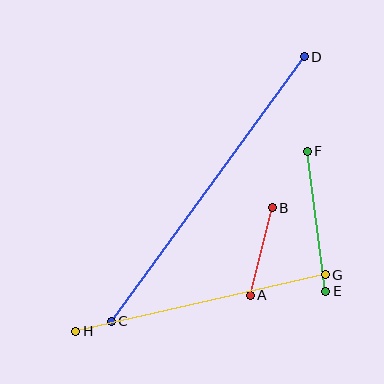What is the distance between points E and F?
The distance is approximately 141 pixels.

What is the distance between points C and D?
The distance is approximately 327 pixels.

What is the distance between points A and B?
The distance is approximately 90 pixels.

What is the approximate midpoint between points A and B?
The midpoint is at approximately (261, 252) pixels.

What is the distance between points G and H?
The distance is approximately 256 pixels.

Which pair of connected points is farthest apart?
Points C and D are farthest apart.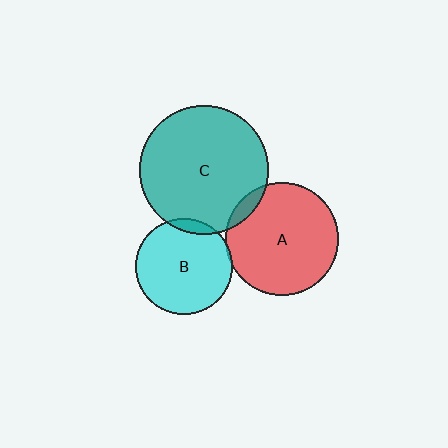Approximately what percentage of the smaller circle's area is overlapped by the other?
Approximately 5%.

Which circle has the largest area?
Circle C (teal).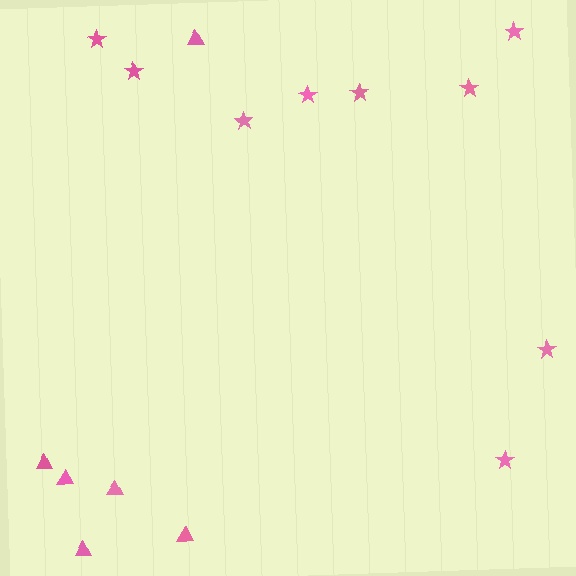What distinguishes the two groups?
There are 2 groups: one group of stars (9) and one group of triangles (6).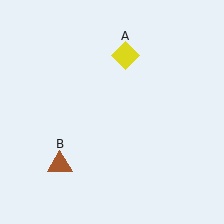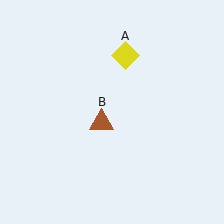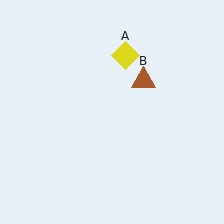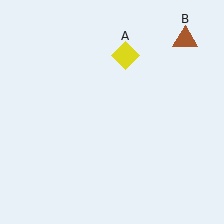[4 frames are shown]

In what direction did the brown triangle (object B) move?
The brown triangle (object B) moved up and to the right.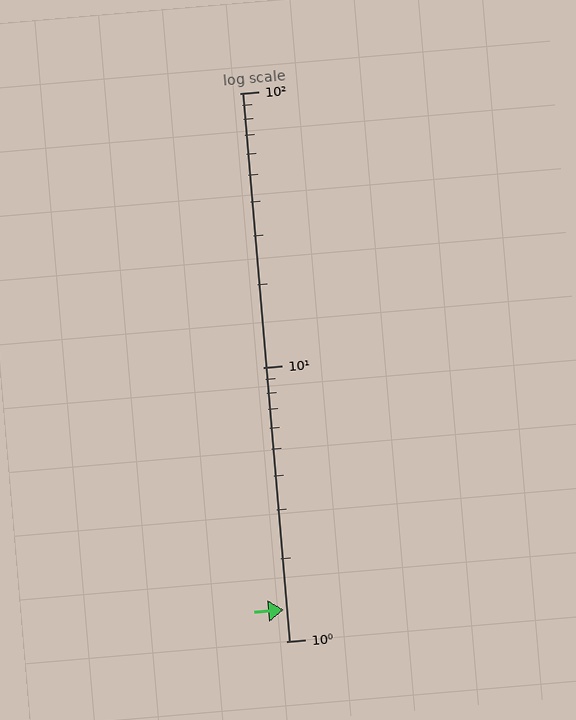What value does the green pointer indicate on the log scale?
The pointer indicates approximately 1.3.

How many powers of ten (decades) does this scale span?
The scale spans 2 decades, from 1 to 100.